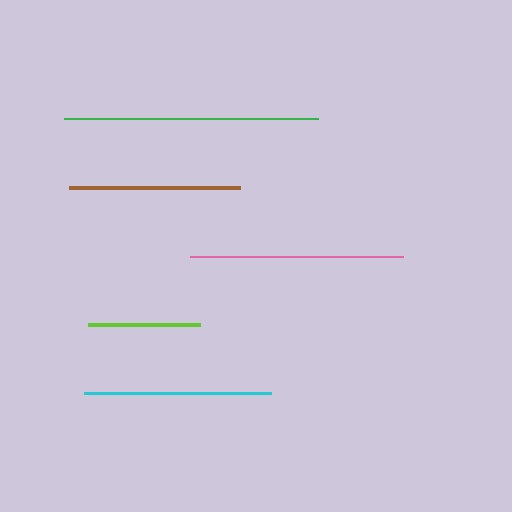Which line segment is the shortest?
The lime line is the shortest at approximately 112 pixels.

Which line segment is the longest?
The green line is the longest at approximately 253 pixels.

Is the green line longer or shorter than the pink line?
The green line is longer than the pink line.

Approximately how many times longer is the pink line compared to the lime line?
The pink line is approximately 1.9 times the length of the lime line.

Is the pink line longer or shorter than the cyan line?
The pink line is longer than the cyan line.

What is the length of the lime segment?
The lime segment is approximately 112 pixels long.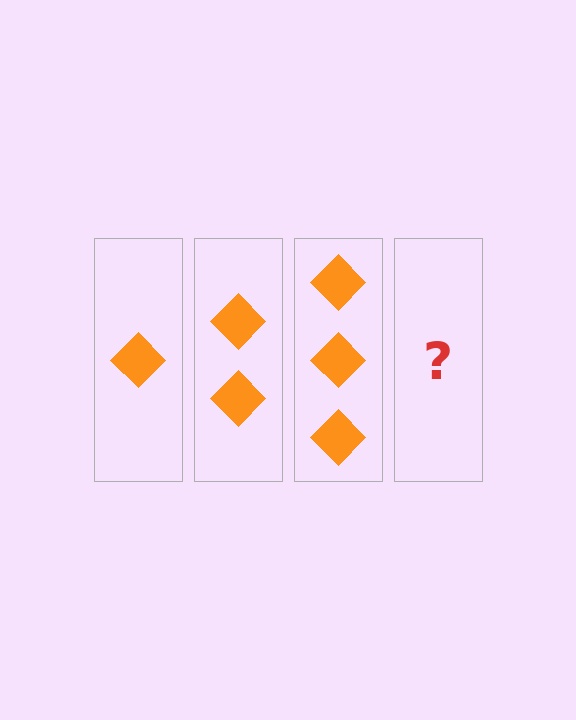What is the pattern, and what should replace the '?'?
The pattern is that each step adds one more diamond. The '?' should be 4 diamonds.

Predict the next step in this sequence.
The next step is 4 diamonds.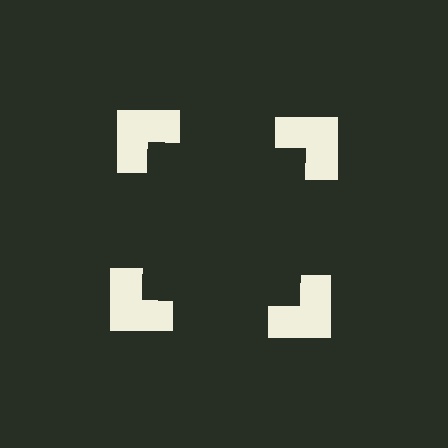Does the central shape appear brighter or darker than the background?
It typically appears slightly darker than the background, even though no actual brightness change is drawn.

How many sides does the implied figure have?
4 sides.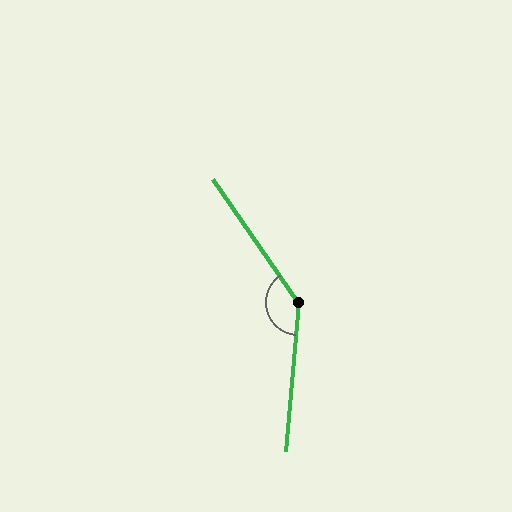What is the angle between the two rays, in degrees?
Approximately 141 degrees.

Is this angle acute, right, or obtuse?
It is obtuse.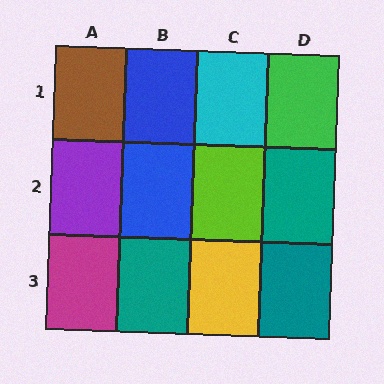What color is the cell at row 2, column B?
Blue.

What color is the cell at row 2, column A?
Purple.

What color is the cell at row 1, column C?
Cyan.